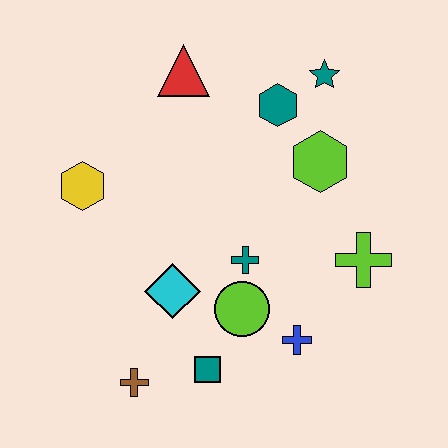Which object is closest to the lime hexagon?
The teal hexagon is closest to the lime hexagon.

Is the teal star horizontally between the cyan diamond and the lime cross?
Yes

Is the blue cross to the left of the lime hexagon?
Yes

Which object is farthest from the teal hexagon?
The brown cross is farthest from the teal hexagon.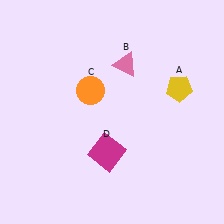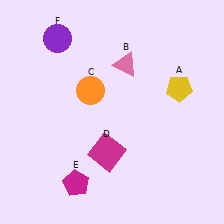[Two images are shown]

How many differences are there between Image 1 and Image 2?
There are 2 differences between the two images.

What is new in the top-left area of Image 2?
A purple circle (F) was added in the top-left area of Image 2.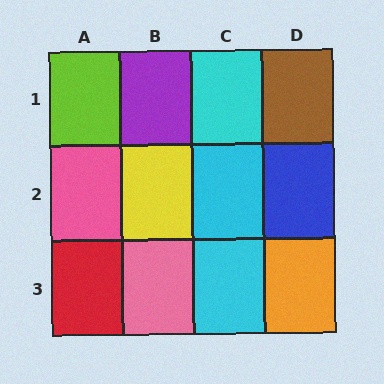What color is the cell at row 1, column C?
Cyan.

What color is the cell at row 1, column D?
Brown.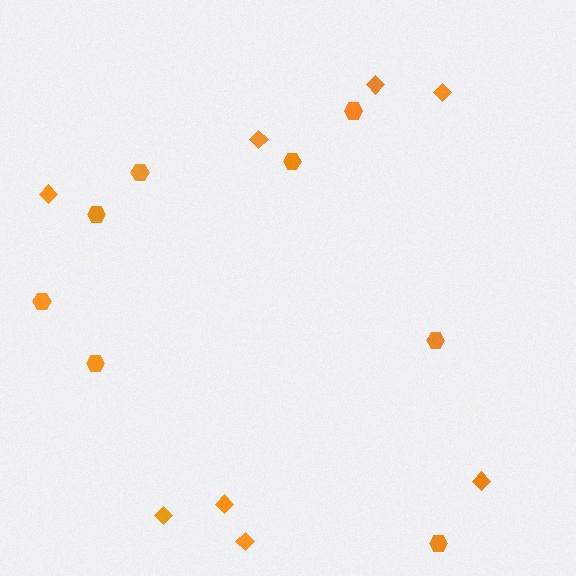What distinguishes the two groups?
There are 2 groups: one group of hexagons (8) and one group of diamonds (8).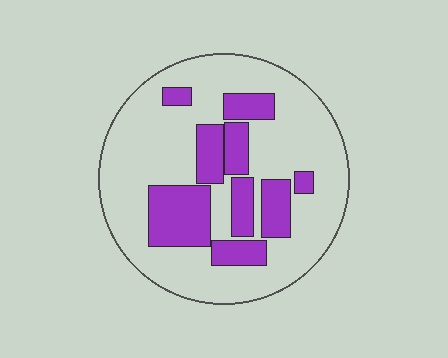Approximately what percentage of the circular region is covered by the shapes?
Approximately 30%.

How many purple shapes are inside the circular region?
9.